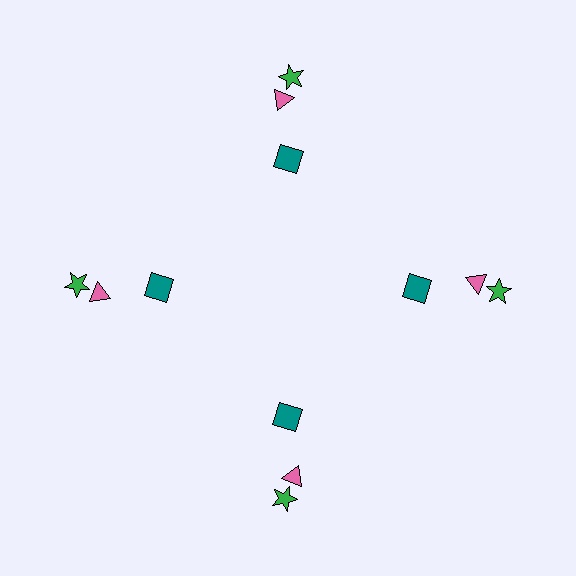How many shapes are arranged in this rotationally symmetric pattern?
There are 12 shapes, arranged in 4 groups of 3.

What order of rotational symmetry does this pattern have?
This pattern has 4-fold rotational symmetry.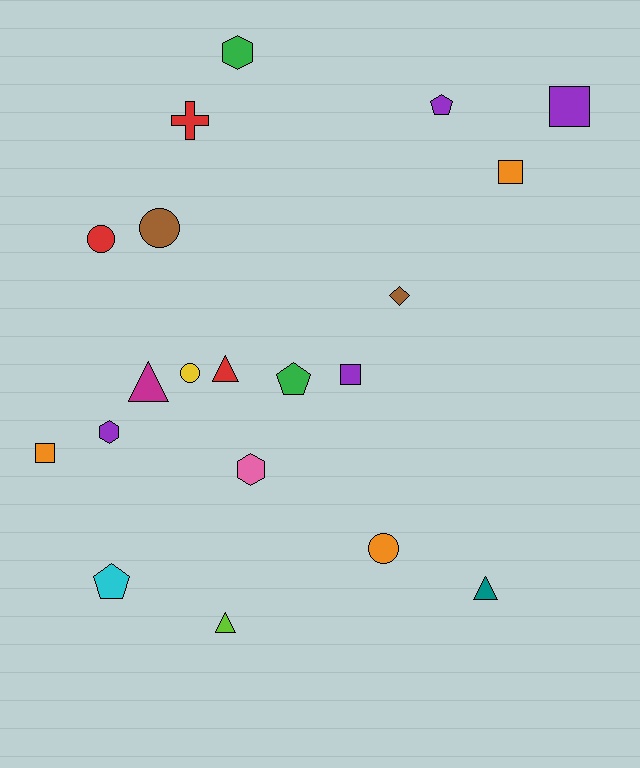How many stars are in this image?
There are no stars.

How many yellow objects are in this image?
There is 1 yellow object.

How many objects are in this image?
There are 20 objects.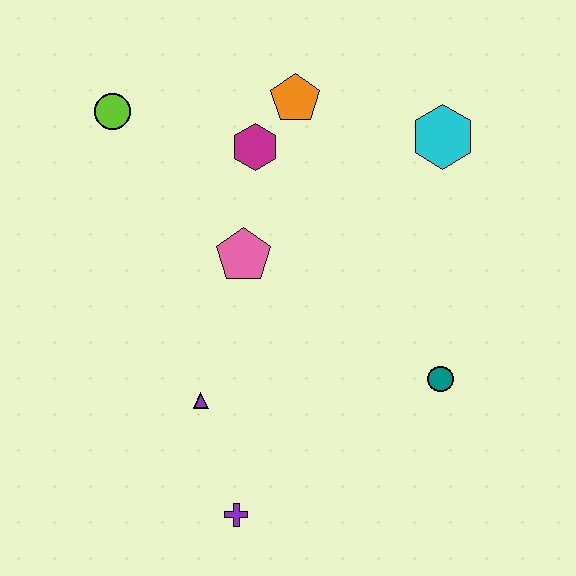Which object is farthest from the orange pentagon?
The purple cross is farthest from the orange pentagon.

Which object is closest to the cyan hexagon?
The orange pentagon is closest to the cyan hexagon.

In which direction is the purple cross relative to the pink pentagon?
The purple cross is below the pink pentagon.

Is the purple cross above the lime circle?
No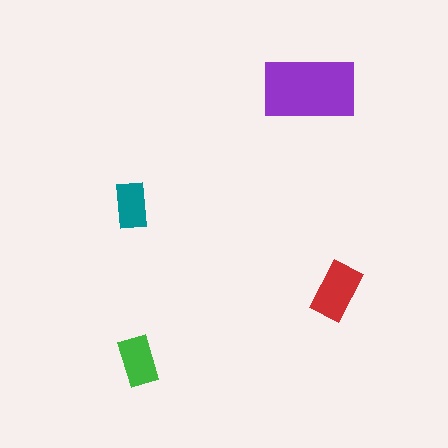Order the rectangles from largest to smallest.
the purple one, the red one, the green one, the teal one.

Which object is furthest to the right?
The red rectangle is rightmost.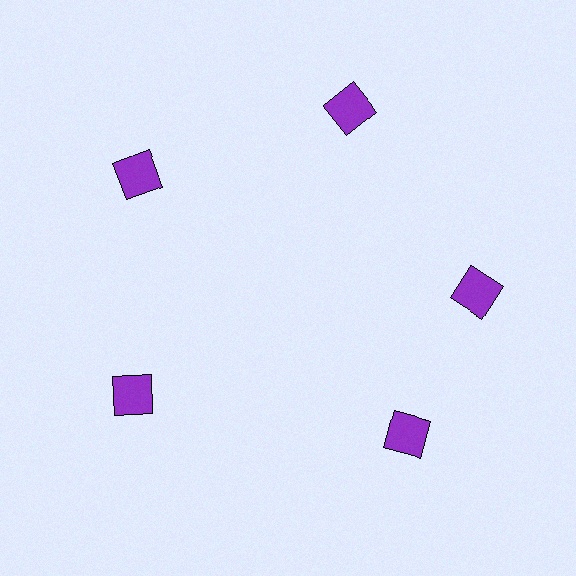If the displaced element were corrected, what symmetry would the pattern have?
It would have 5-fold rotational symmetry — the pattern would map onto itself every 72 degrees.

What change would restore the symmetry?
The symmetry would be restored by rotating it back into even spacing with its neighbors so that all 5 squares sit at equal angles and equal distance from the center.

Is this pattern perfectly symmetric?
No. The 5 purple squares are arranged in a ring, but one element near the 5 o'clock position is rotated out of alignment along the ring, breaking the 5-fold rotational symmetry.